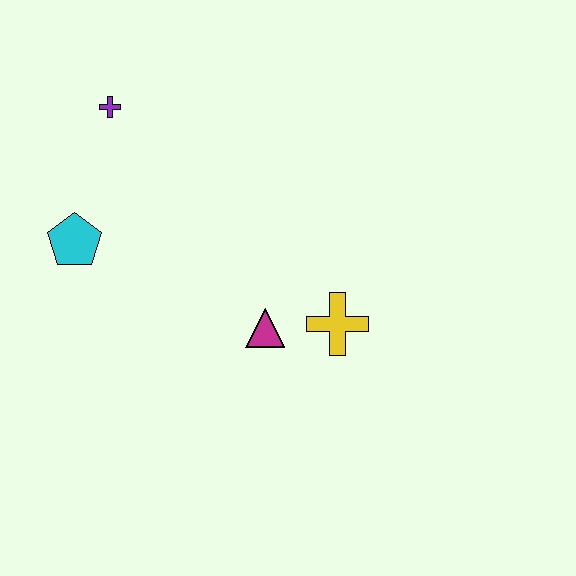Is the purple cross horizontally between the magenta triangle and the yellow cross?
No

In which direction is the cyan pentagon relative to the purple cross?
The cyan pentagon is below the purple cross.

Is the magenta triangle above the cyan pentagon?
No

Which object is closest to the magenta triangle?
The yellow cross is closest to the magenta triangle.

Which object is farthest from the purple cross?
The yellow cross is farthest from the purple cross.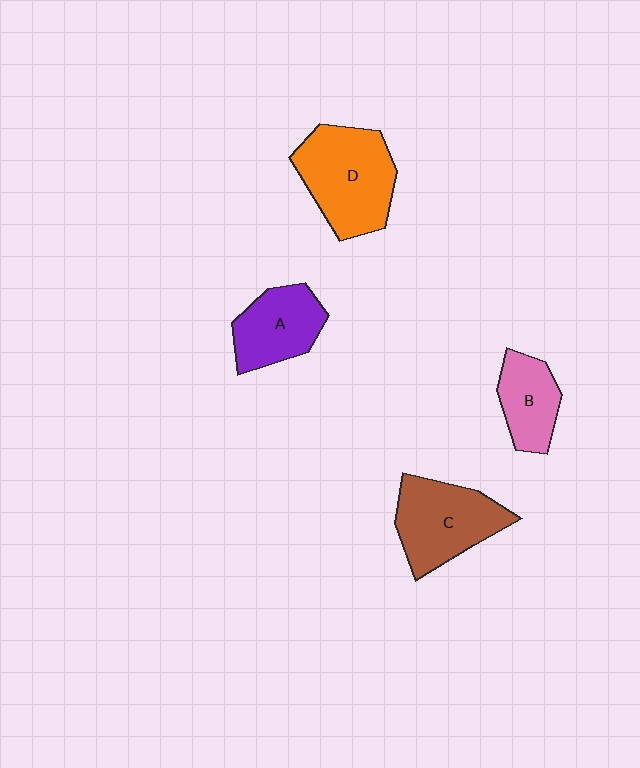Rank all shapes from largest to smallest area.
From largest to smallest: D (orange), C (brown), A (purple), B (pink).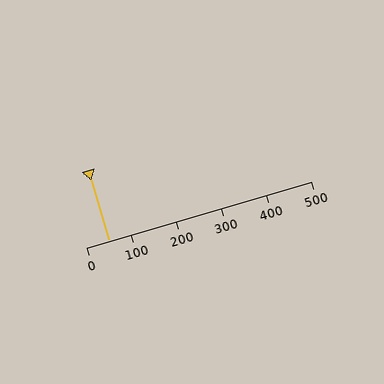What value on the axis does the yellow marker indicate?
The marker indicates approximately 50.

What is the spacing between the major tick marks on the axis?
The major ticks are spaced 100 apart.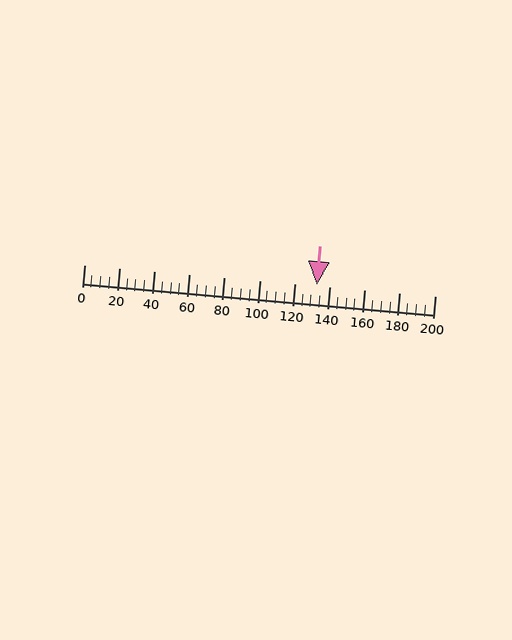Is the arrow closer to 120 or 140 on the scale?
The arrow is closer to 140.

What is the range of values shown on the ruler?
The ruler shows values from 0 to 200.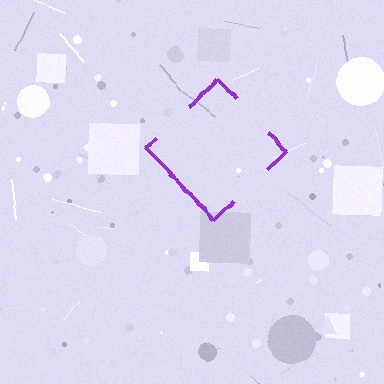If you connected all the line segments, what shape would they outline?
They would outline a diamond.